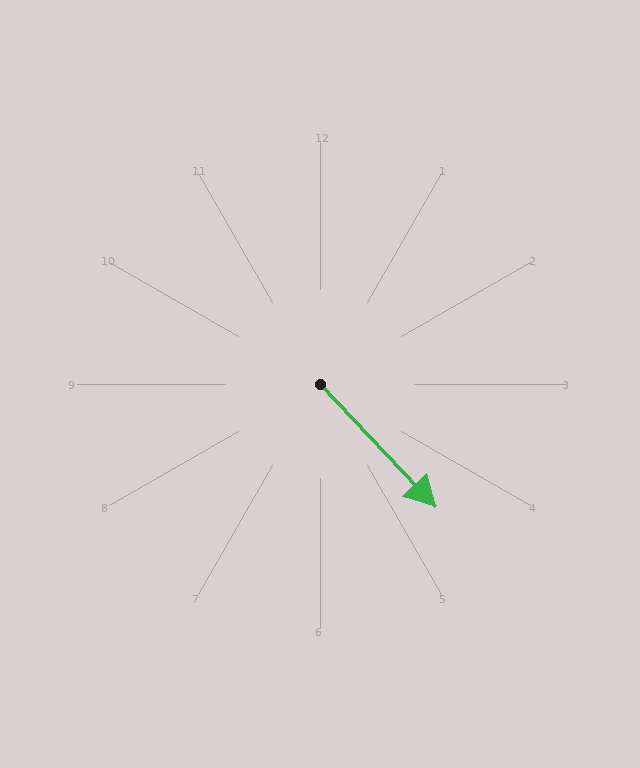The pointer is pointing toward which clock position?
Roughly 5 o'clock.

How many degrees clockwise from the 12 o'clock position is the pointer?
Approximately 137 degrees.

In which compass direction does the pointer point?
Southeast.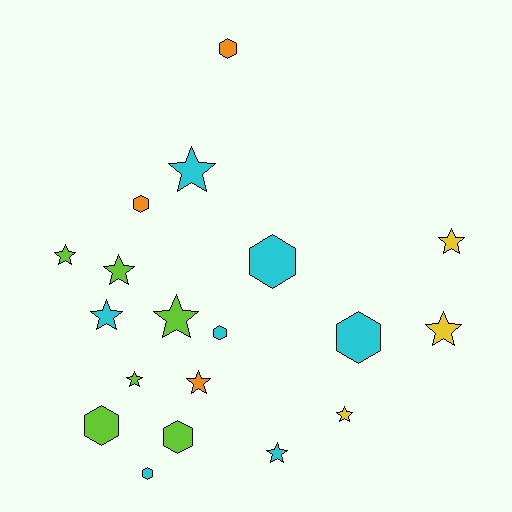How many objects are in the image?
There are 19 objects.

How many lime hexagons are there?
There are 2 lime hexagons.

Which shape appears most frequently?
Star, with 11 objects.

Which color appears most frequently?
Cyan, with 7 objects.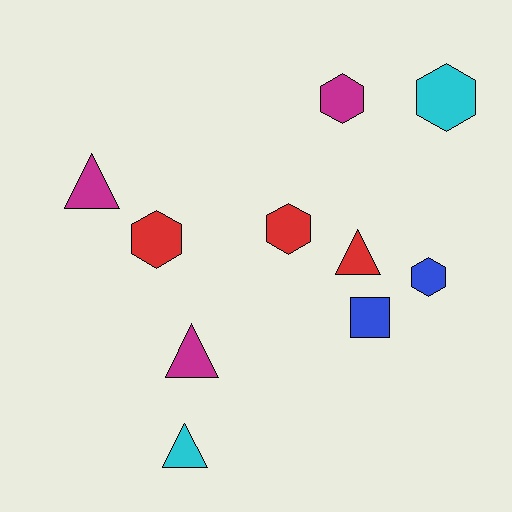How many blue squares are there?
There is 1 blue square.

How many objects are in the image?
There are 10 objects.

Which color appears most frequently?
Magenta, with 3 objects.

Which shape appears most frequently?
Hexagon, with 5 objects.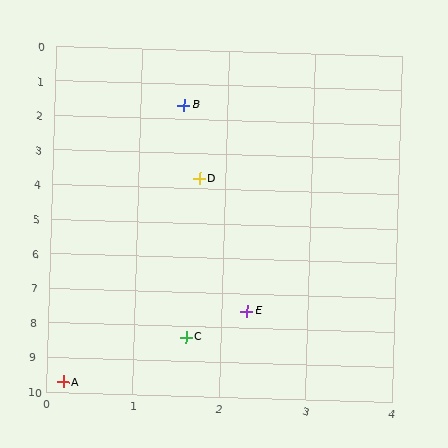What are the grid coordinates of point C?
Point C is at approximately (1.6, 8.3).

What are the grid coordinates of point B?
Point B is at approximately (1.5, 1.6).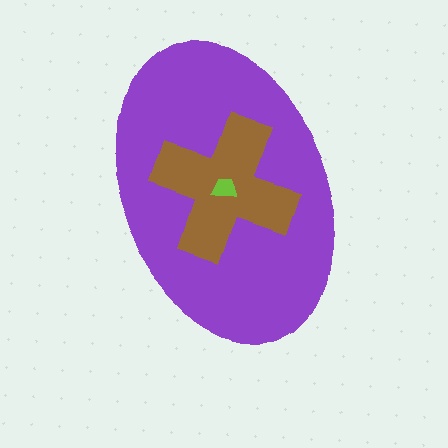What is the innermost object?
The lime trapezoid.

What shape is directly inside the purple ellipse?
The brown cross.